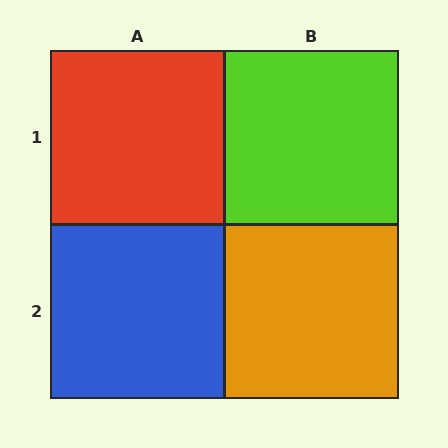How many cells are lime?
1 cell is lime.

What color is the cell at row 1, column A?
Red.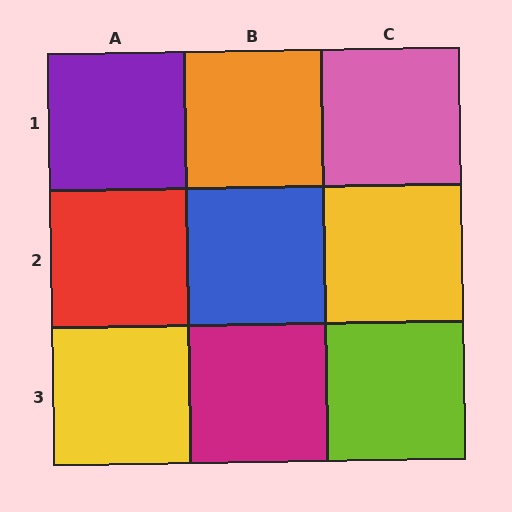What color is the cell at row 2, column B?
Blue.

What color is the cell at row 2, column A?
Red.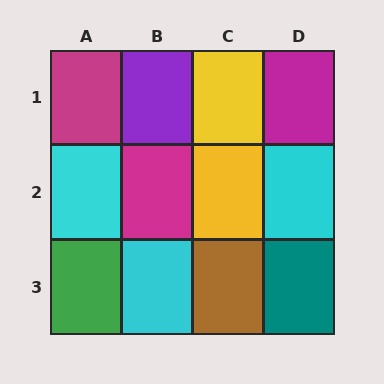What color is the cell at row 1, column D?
Magenta.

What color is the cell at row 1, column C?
Yellow.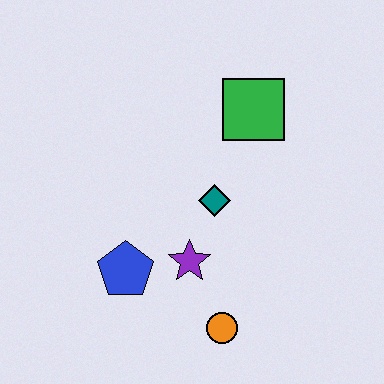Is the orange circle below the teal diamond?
Yes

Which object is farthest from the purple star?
The green square is farthest from the purple star.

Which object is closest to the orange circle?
The purple star is closest to the orange circle.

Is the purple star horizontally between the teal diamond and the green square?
No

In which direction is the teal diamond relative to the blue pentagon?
The teal diamond is to the right of the blue pentagon.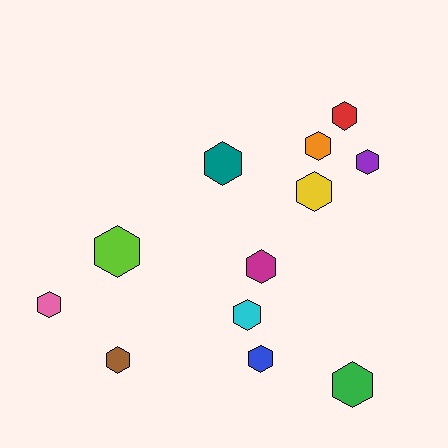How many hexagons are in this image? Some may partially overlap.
There are 12 hexagons.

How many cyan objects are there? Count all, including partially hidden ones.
There is 1 cyan object.